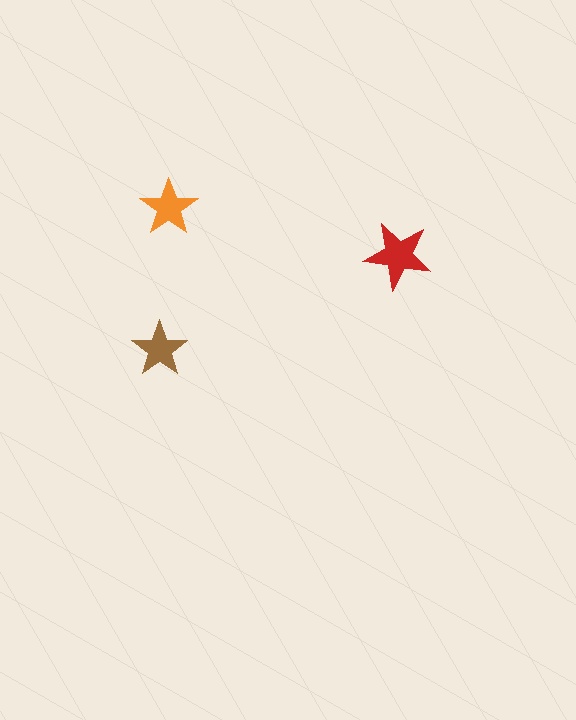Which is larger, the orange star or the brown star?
The orange one.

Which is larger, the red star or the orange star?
The red one.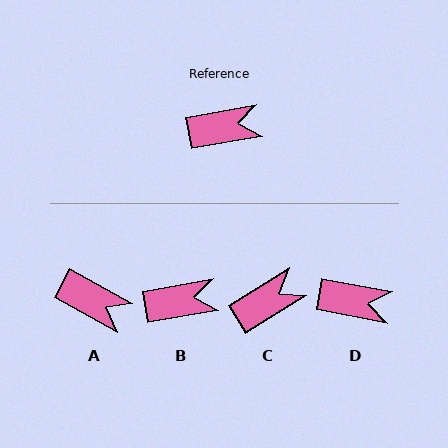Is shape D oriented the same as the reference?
No, it is off by about 21 degrees.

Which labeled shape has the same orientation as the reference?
B.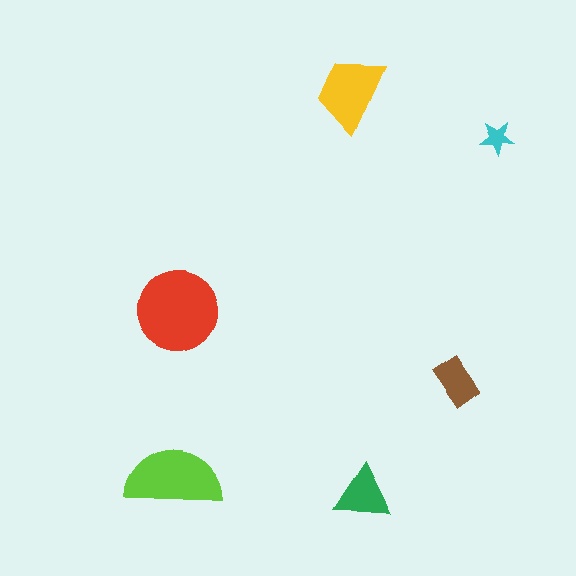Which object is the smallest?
The cyan star.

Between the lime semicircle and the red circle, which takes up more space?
The red circle.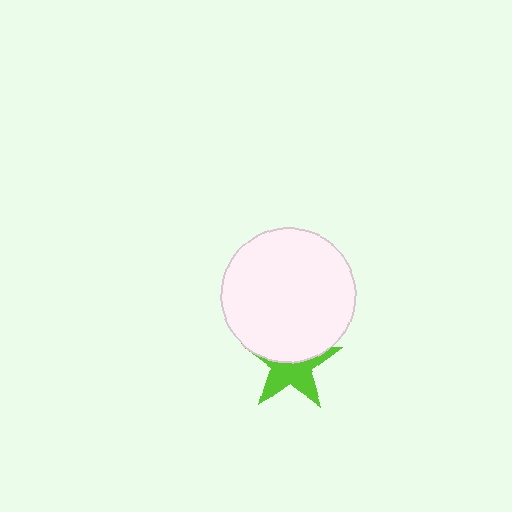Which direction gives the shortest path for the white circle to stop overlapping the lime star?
Moving up gives the shortest separation.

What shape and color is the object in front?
The object in front is a white circle.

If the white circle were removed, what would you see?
You would see the complete lime star.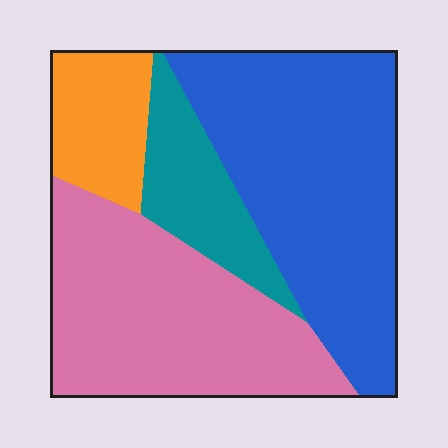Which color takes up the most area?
Blue, at roughly 40%.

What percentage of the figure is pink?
Pink takes up between a third and a half of the figure.